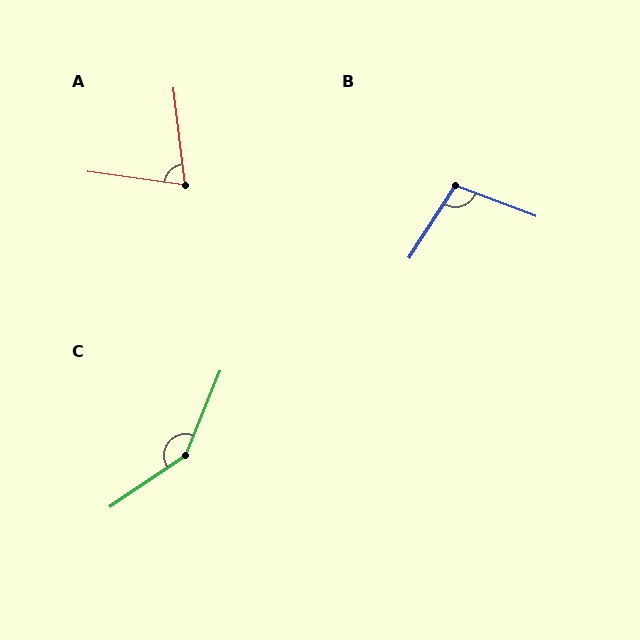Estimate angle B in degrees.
Approximately 102 degrees.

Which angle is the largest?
C, at approximately 146 degrees.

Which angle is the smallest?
A, at approximately 76 degrees.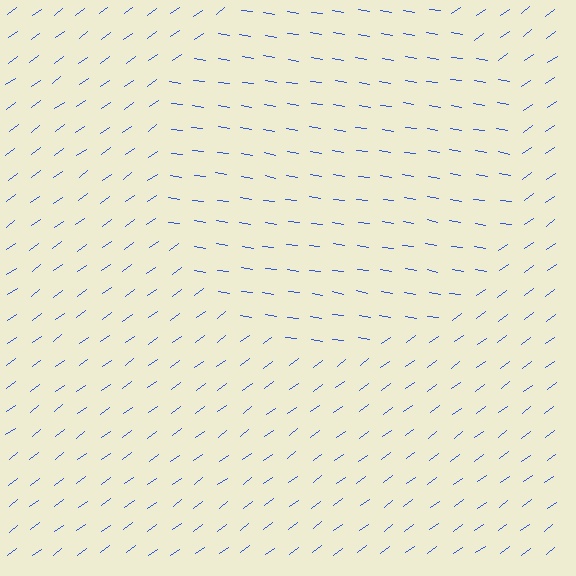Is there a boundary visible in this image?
Yes, there is a texture boundary formed by a change in line orientation.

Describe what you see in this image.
The image is filled with small blue line segments. A circle region in the image has lines oriented differently from the surrounding lines, creating a visible texture boundary.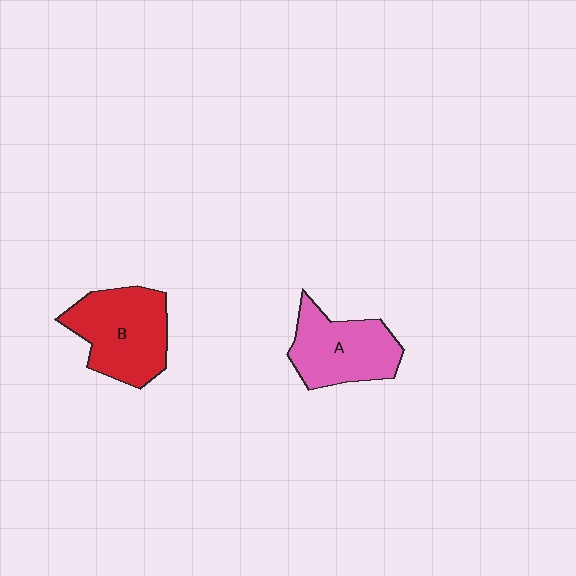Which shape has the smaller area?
Shape A (pink).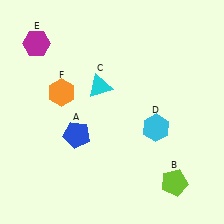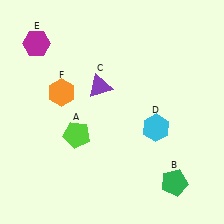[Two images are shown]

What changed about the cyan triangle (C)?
In Image 1, C is cyan. In Image 2, it changed to purple.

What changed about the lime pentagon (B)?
In Image 1, B is lime. In Image 2, it changed to green.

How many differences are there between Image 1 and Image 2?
There are 3 differences between the two images.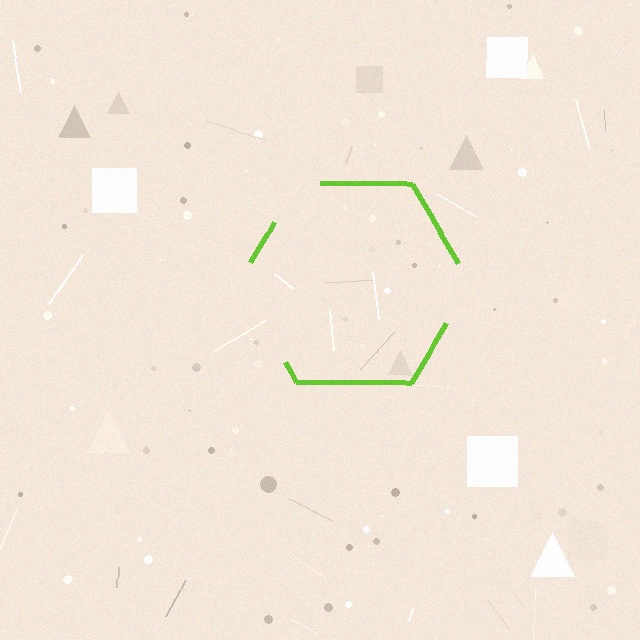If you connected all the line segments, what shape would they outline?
They would outline a hexagon.